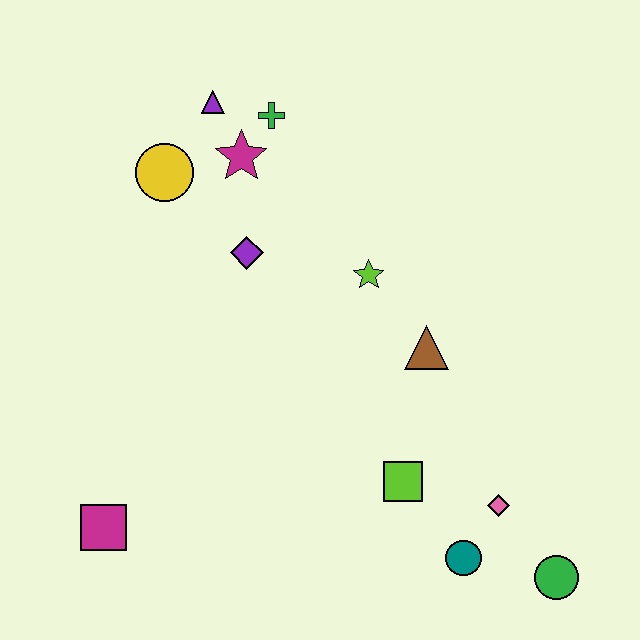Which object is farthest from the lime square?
The purple triangle is farthest from the lime square.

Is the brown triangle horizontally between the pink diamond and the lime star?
Yes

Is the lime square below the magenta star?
Yes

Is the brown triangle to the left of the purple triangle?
No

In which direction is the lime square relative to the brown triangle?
The lime square is below the brown triangle.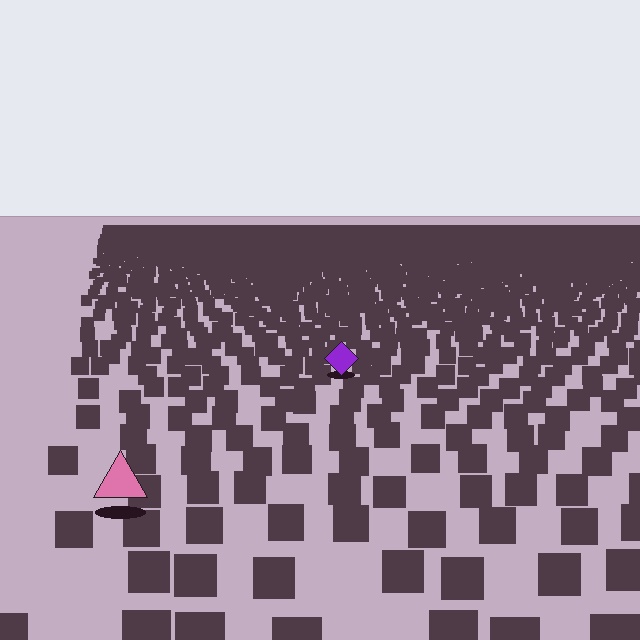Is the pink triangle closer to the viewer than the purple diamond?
Yes. The pink triangle is closer — you can tell from the texture gradient: the ground texture is coarser near it.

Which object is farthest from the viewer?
The purple diamond is farthest from the viewer. It appears smaller and the ground texture around it is denser.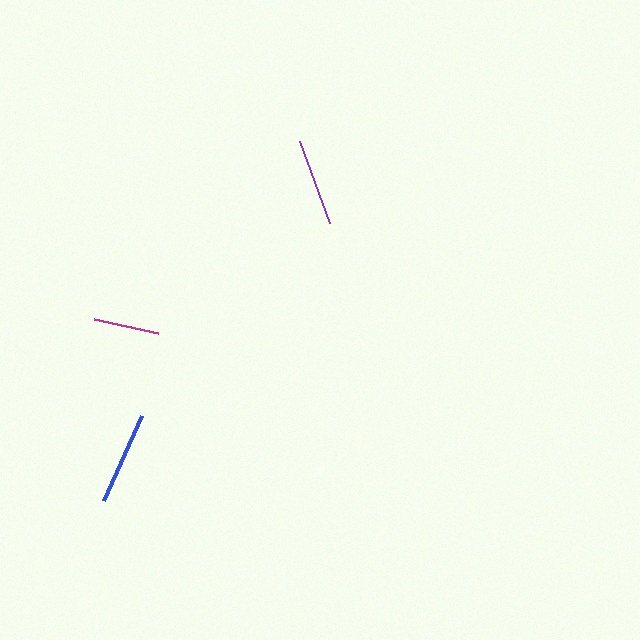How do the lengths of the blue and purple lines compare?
The blue and purple lines are approximately the same length.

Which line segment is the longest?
The blue line is the longest at approximately 94 pixels.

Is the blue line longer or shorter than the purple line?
The blue line is longer than the purple line.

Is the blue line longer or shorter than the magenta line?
The blue line is longer than the magenta line.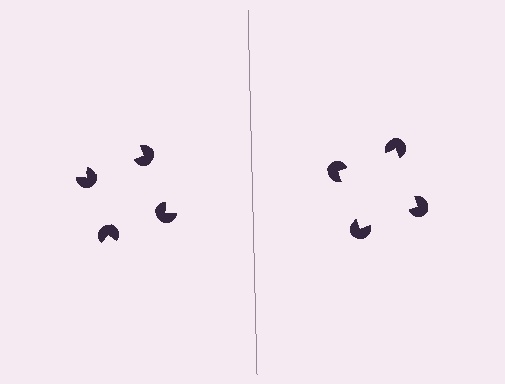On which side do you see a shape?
An illusory square appears on the right side. On the left side the wedge cuts are rotated, so no coherent shape forms.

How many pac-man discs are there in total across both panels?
8 — 4 on each side.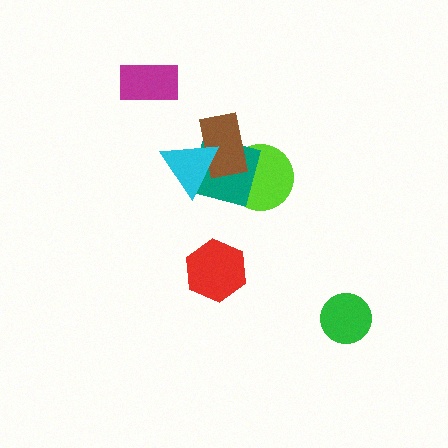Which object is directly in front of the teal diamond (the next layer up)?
The brown rectangle is directly in front of the teal diamond.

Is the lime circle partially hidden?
Yes, it is partially covered by another shape.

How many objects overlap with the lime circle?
2 objects overlap with the lime circle.